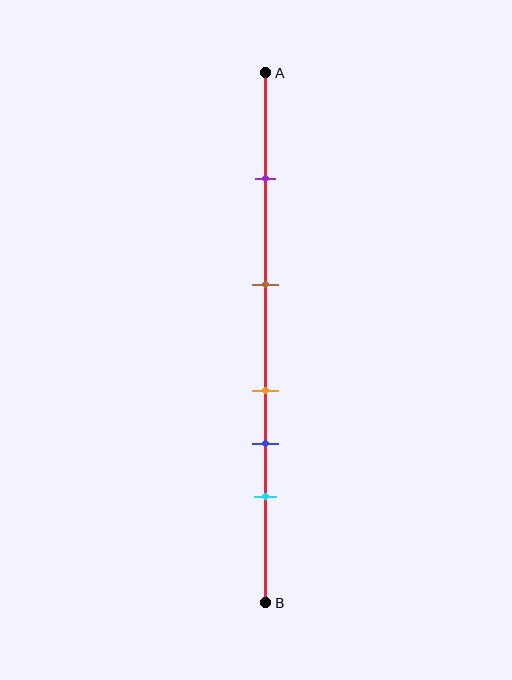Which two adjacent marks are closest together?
The orange and blue marks are the closest adjacent pair.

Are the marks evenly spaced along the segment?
No, the marks are not evenly spaced.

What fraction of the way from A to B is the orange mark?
The orange mark is approximately 60% (0.6) of the way from A to B.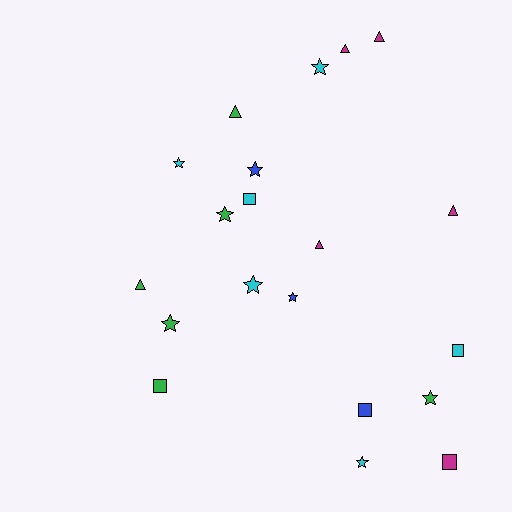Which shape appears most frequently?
Star, with 9 objects.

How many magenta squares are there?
There is 1 magenta square.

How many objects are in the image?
There are 20 objects.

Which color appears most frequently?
Cyan, with 6 objects.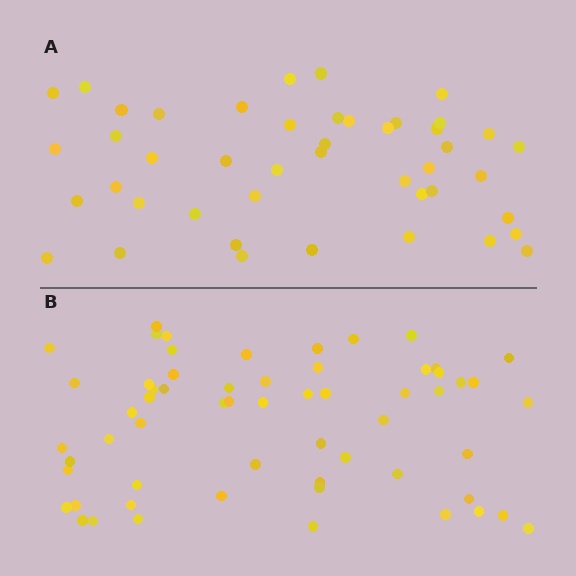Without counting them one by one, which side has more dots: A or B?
Region B (the bottom region) has more dots.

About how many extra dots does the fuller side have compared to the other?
Region B has approximately 15 more dots than region A.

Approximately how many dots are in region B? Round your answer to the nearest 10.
About 60 dots.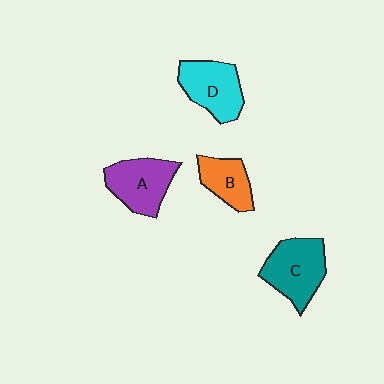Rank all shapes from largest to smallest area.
From largest to smallest: C (teal), A (purple), D (cyan), B (orange).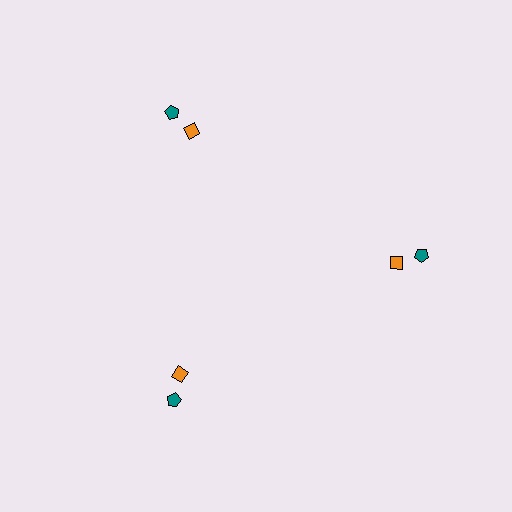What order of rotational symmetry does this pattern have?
This pattern has 3-fold rotational symmetry.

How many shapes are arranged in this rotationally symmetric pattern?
There are 6 shapes, arranged in 3 groups of 2.